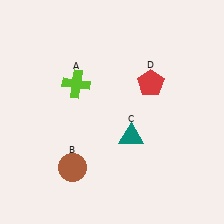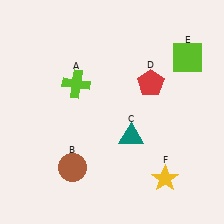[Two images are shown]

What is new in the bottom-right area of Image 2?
A yellow star (F) was added in the bottom-right area of Image 2.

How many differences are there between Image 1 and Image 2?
There are 2 differences between the two images.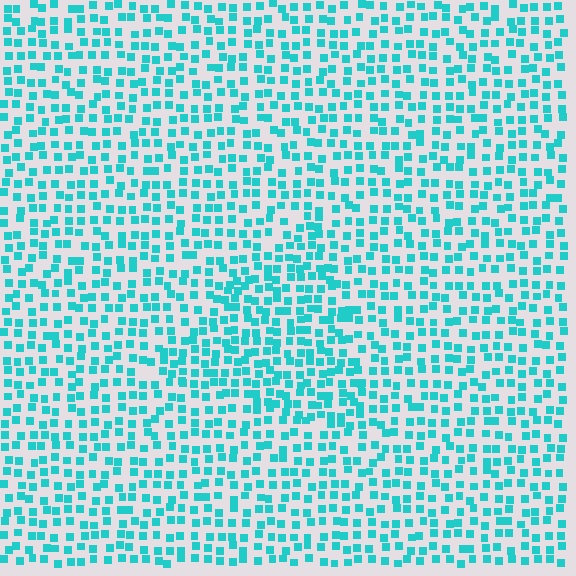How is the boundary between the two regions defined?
The boundary is defined by a change in element density (approximately 1.4x ratio). All elements are the same color, size, and shape.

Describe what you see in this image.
The image contains small cyan elements arranged at two different densities. A triangle-shaped region is visible where the elements are more densely packed than the surrounding area.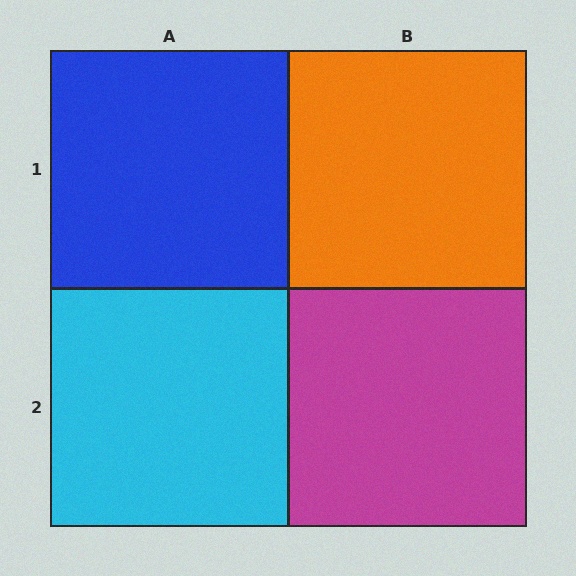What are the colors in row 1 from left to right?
Blue, orange.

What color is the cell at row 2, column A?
Cyan.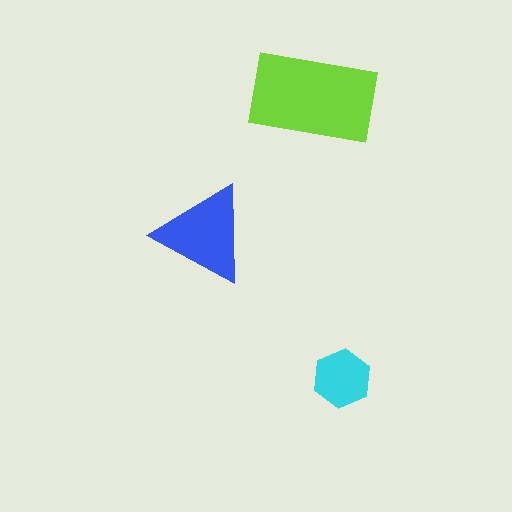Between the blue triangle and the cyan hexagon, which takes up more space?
The blue triangle.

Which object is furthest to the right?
The cyan hexagon is rightmost.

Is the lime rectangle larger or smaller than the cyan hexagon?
Larger.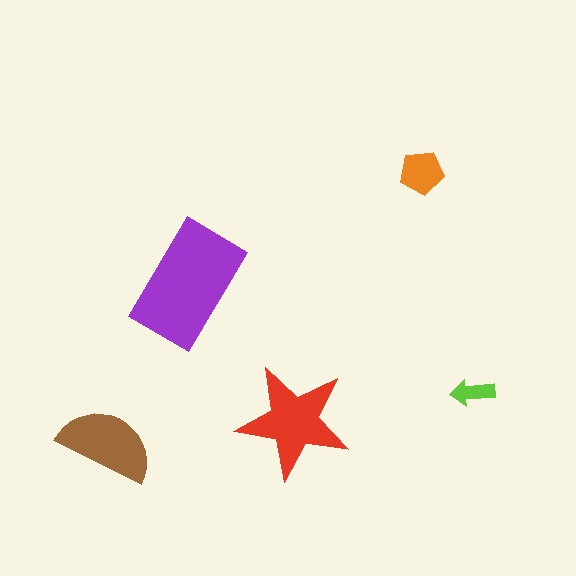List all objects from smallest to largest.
The lime arrow, the orange pentagon, the brown semicircle, the red star, the purple rectangle.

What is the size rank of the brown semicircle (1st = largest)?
3rd.